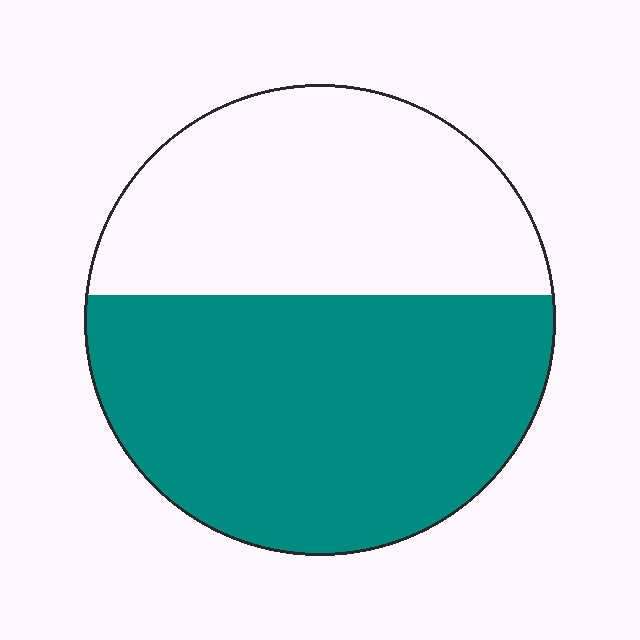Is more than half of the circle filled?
Yes.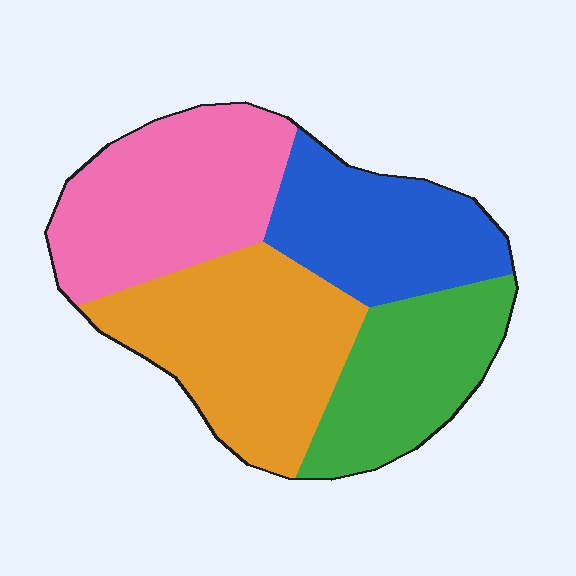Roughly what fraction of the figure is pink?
Pink takes up between a sixth and a third of the figure.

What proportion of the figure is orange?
Orange takes up between a quarter and a half of the figure.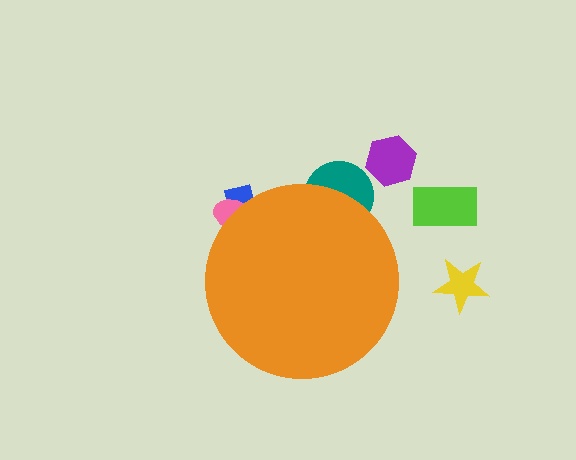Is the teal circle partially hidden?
Yes, the teal circle is partially hidden behind the orange circle.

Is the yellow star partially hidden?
No, the yellow star is fully visible.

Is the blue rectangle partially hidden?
Yes, the blue rectangle is partially hidden behind the orange circle.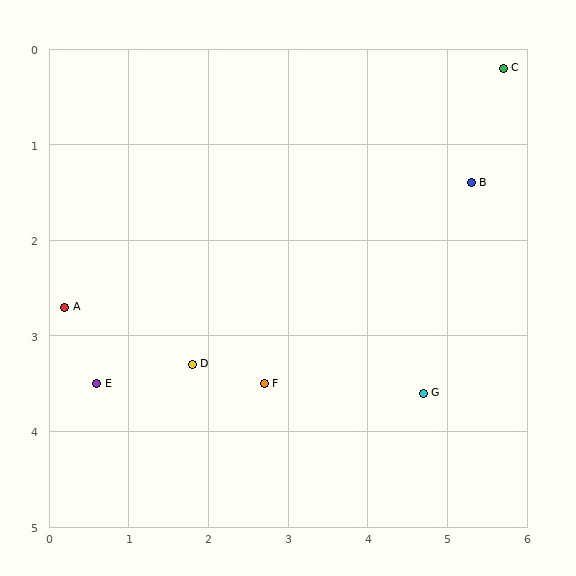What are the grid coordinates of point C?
Point C is at approximately (5.7, 0.2).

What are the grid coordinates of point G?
Point G is at approximately (4.7, 3.6).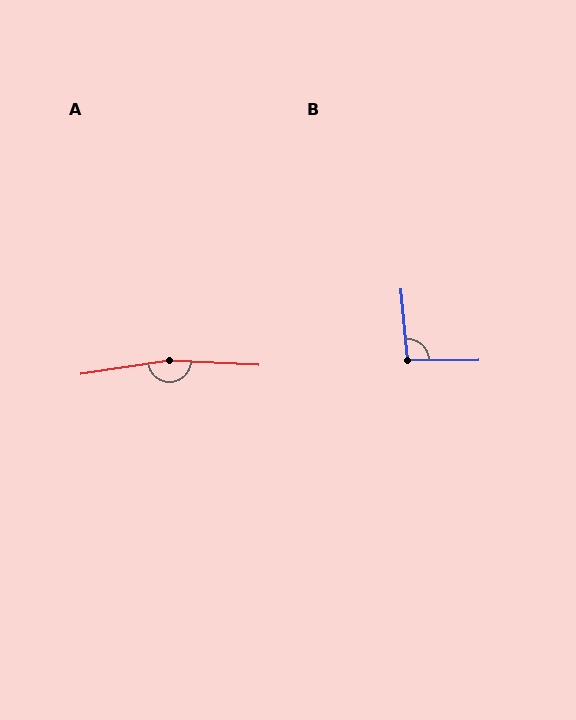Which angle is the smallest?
B, at approximately 95 degrees.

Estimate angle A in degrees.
Approximately 169 degrees.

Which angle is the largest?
A, at approximately 169 degrees.